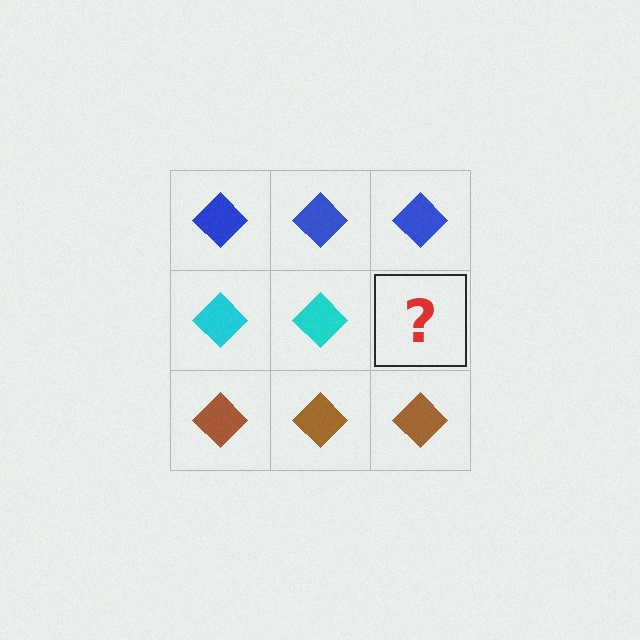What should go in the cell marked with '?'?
The missing cell should contain a cyan diamond.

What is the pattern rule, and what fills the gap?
The rule is that each row has a consistent color. The gap should be filled with a cyan diamond.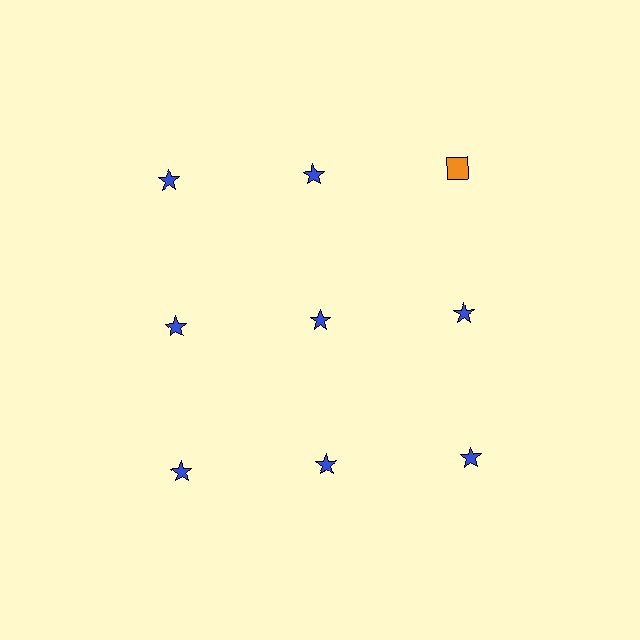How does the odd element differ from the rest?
It differs in both color (orange instead of blue) and shape (square instead of star).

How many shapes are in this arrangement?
There are 9 shapes arranged in a grid pattern.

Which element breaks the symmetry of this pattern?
The orange square in the top row, center column breaks the symmetry. All other shapes are blue stars.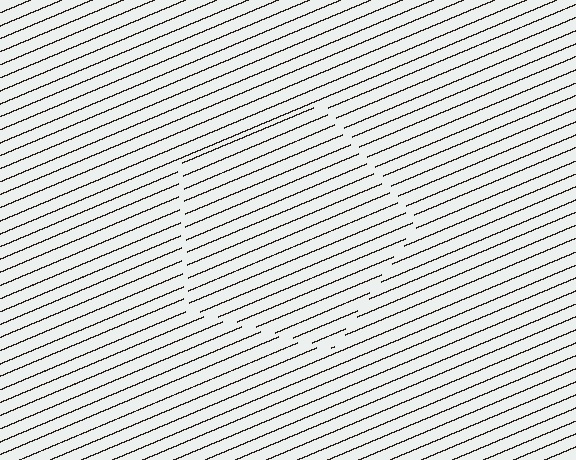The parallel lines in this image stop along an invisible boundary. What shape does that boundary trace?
An illusory pentagon. The interior of the shape contains the same grating, shifted by half a period — the contour is defined by the phase discontinuity where line-ends from the inner and outer gratings abut.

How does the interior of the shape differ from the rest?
The interior of the shape contains the same grating, shifted by half a period — the contour is defined by the phase discontinuity where line-ends from the inner and outer gratings abut.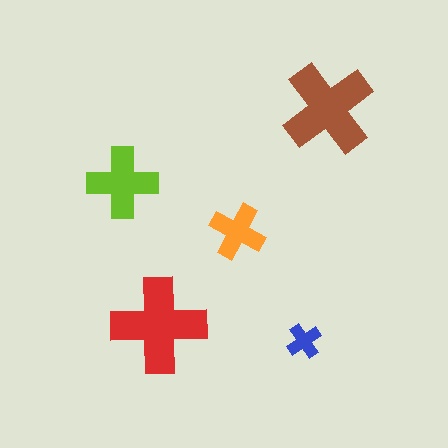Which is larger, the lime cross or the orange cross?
The lime one.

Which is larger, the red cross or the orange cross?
The red one.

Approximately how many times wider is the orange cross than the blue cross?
About 1.5 times wider.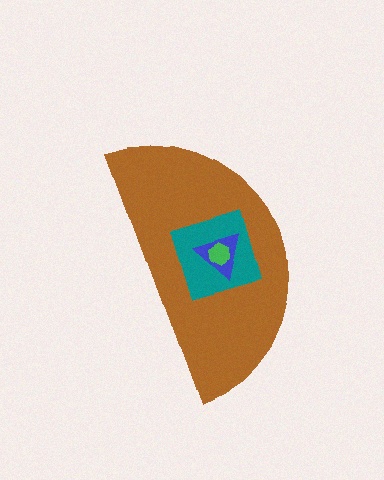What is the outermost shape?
The brown semicircle.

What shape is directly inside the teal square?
The blue triangle.